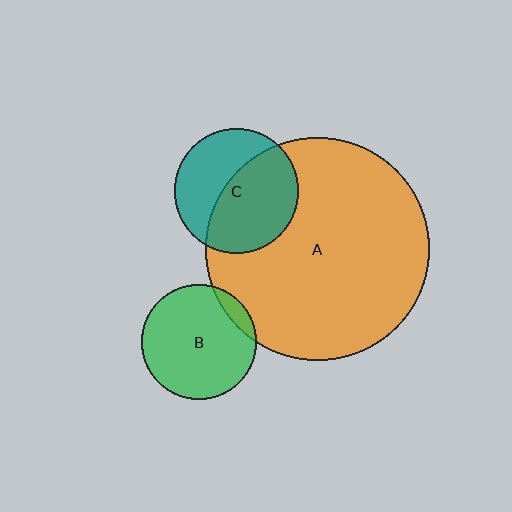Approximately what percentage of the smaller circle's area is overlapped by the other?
Approximately 10%.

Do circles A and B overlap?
Yes.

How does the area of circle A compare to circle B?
Approximately 3.8 times.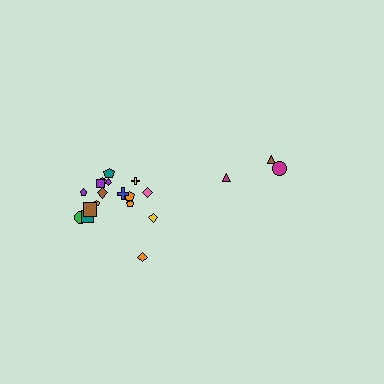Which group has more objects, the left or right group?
The left group.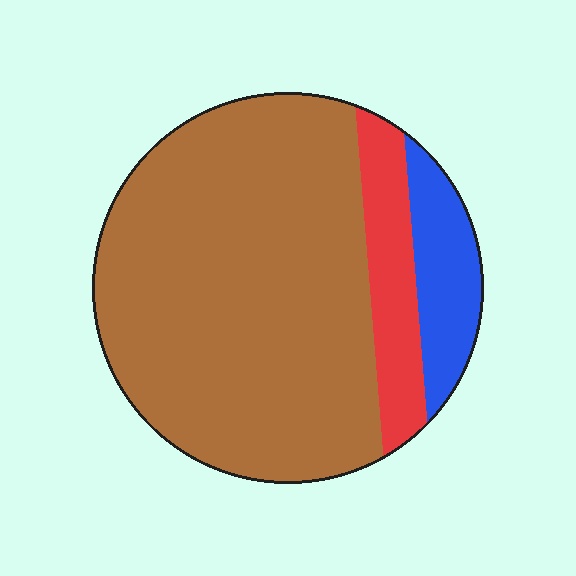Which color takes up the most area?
Brown, at roughly 75%.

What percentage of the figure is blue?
Blue covers 12% of the figure.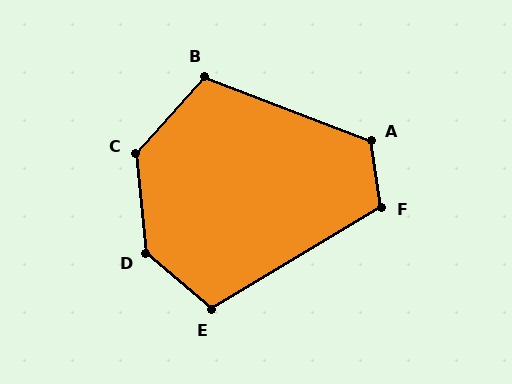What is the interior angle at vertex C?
Approximately 133 degrees (obtuse).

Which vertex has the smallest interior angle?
E, at approximately 108 degrees.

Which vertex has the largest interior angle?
D, at approximately 137 degrees.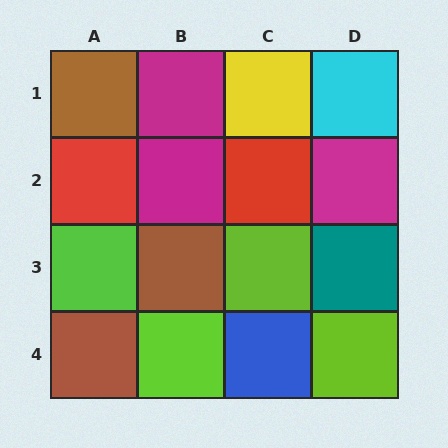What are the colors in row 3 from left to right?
Lime, brown, lime, teal.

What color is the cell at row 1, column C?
Yellow.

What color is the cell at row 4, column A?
Brown.